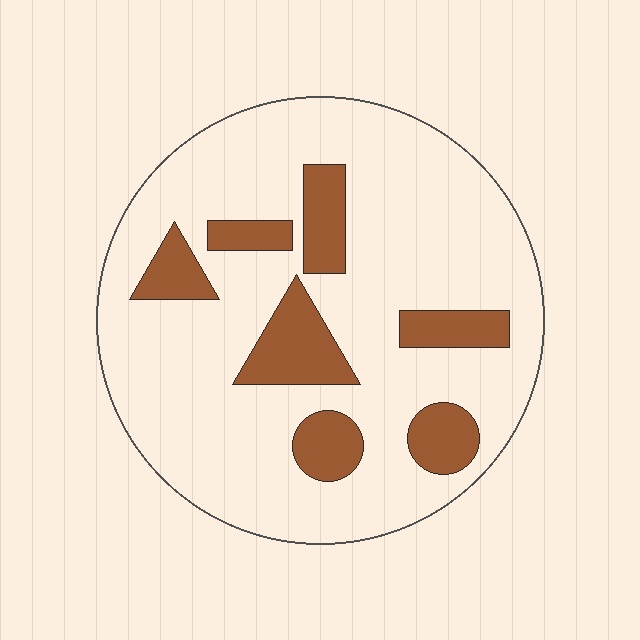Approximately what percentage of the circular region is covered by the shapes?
Approximately 20%.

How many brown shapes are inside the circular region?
7.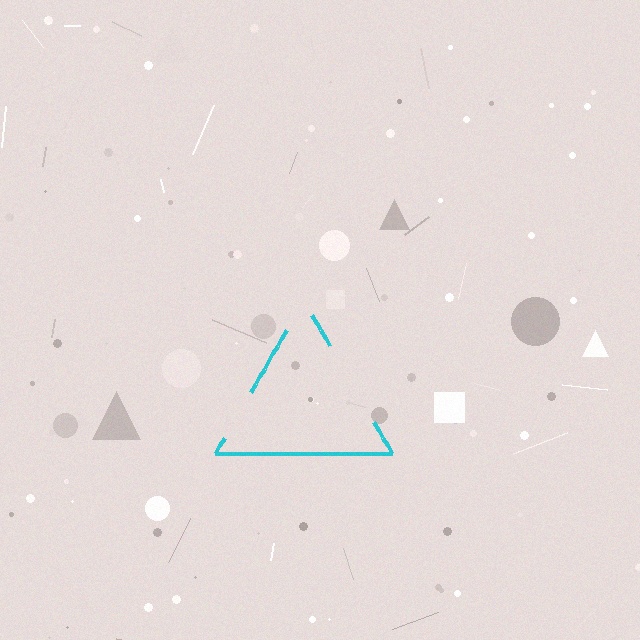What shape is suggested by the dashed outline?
The dashed outline suggests a triangle.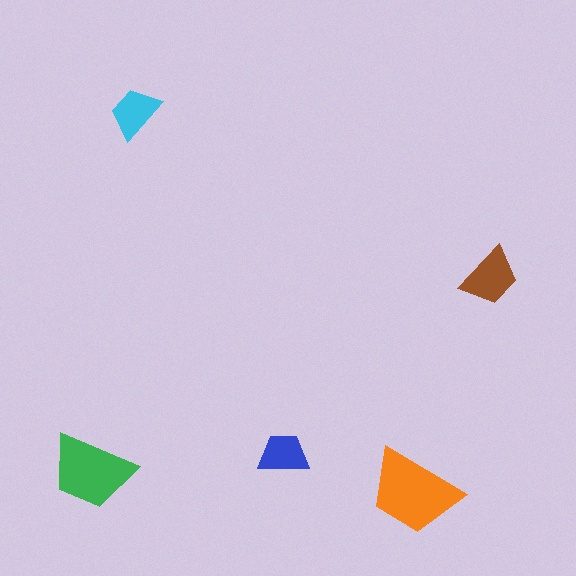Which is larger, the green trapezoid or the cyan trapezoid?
The green one.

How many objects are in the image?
There are 5 objects in the image.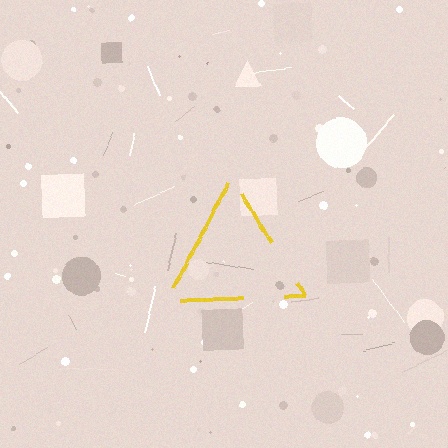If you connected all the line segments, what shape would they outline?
They would outline a triangle.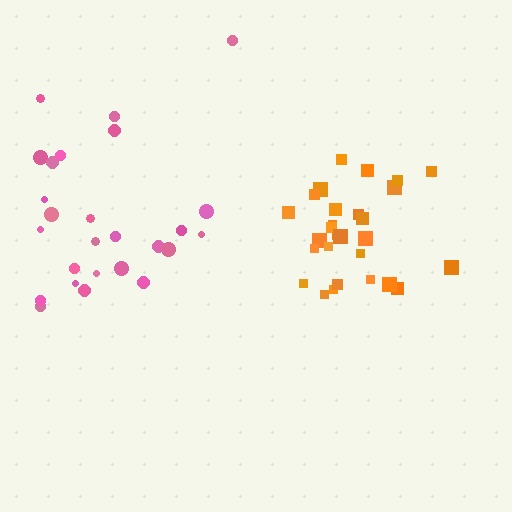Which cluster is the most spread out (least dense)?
Pink.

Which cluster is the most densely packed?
Orange.